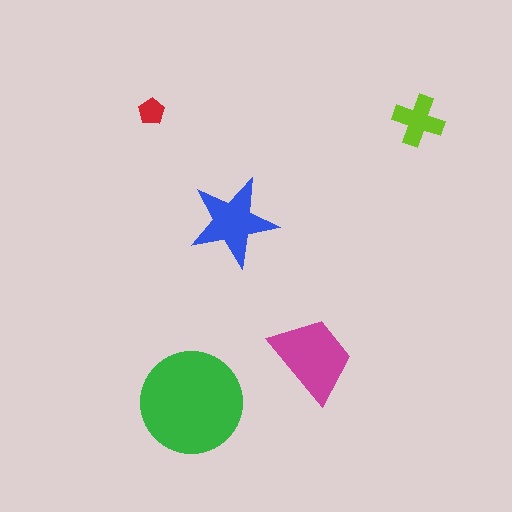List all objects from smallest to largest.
The red pentagon, the lime cross, the blue star, the magenta trapezoid, the green circle.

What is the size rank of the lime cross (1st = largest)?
4th.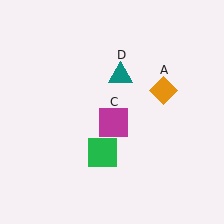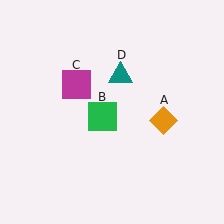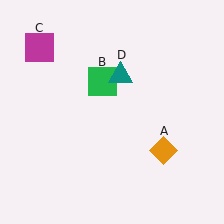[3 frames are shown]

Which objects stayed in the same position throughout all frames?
Teal triangle (object D) remained stationary.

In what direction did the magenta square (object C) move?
The magenta square (object C) moved up and to the left.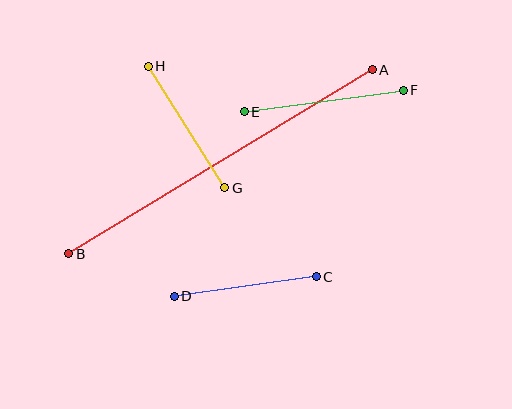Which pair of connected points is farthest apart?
Points A and B are farthest apart.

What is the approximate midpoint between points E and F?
The midpoint is at approximately (324, 101) pixels.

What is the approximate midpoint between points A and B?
The midpoint is at approximately (220, 162) pixels.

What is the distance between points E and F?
The distance is approximately 161 pixels.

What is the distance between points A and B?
The distance is approximately 355 pixels.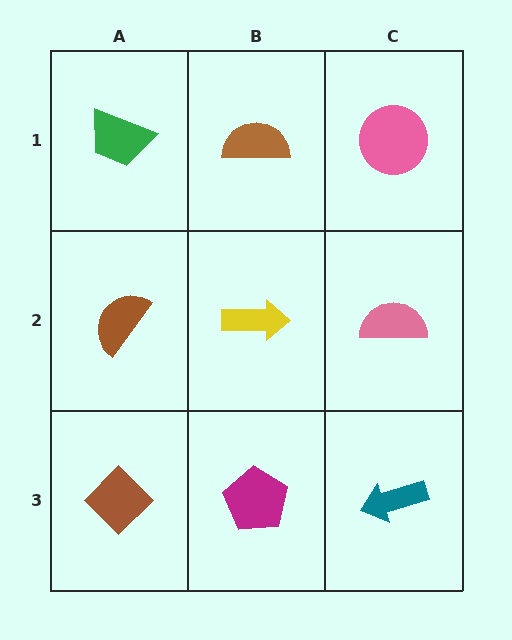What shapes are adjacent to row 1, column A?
A brown semicircle (row 2, column A), a brown semicircle (row 1, column B).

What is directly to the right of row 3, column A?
A magenta pentagon.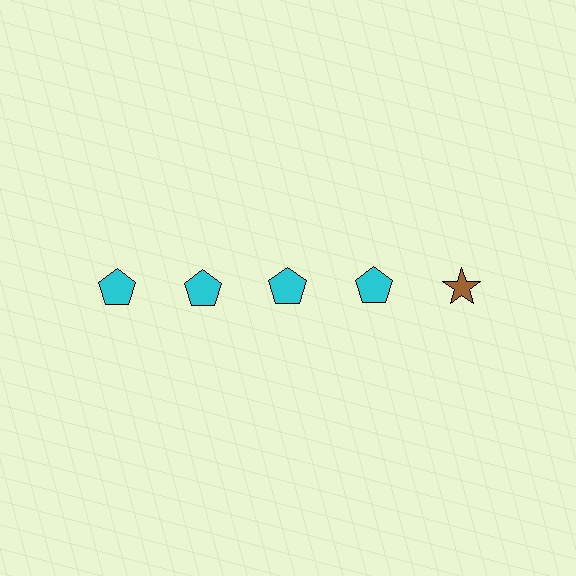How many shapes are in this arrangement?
There are 5 shapes arranged in a grid pattern.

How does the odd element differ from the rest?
It differs in both color (brown instead of cyan) and shape (star instead of pentagon).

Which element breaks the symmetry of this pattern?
The brown star in the top row, rightmost column breaks the symmetry. All other shapes are cyan pentagons.